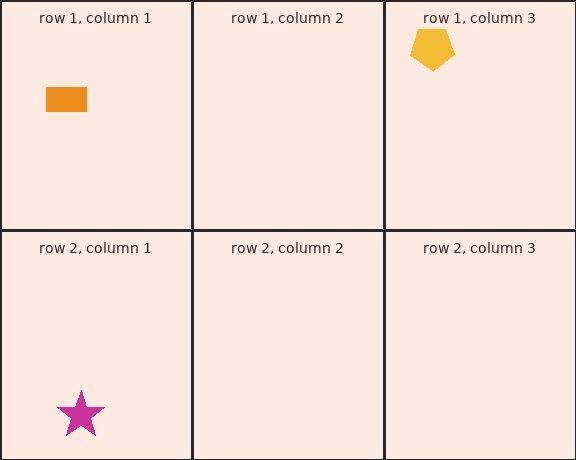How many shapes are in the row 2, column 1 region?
1.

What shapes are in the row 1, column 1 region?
The orange rectangle.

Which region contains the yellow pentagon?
The row 1, column 3 region.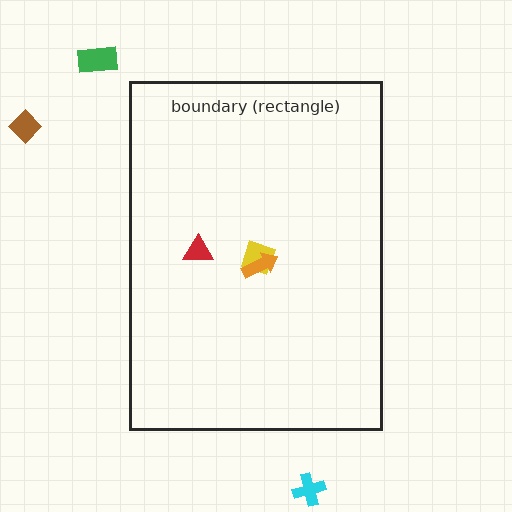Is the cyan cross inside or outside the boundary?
Outside.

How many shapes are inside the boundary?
3 inside, 3 outside.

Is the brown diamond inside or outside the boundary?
Outside.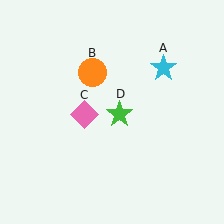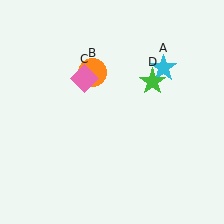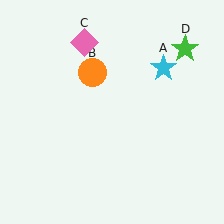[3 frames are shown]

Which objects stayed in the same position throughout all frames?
Cyan star (object A) and orange circle (object B) remained stationary.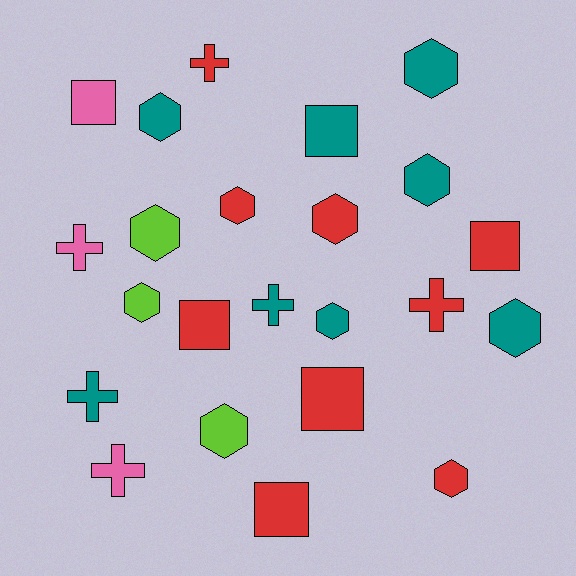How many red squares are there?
There are 4 red squares.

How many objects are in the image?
There are 23 objects.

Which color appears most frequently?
Red, with 9 objects.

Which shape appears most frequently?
Hexagon, with 11 objects.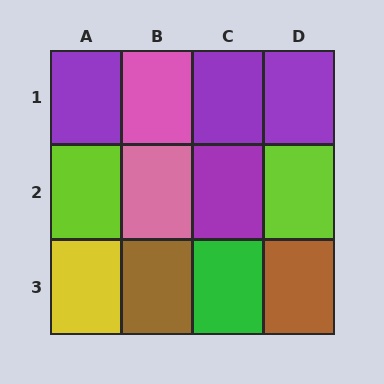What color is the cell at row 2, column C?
Purple.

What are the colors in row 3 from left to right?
Yellow, brown, green, brown.